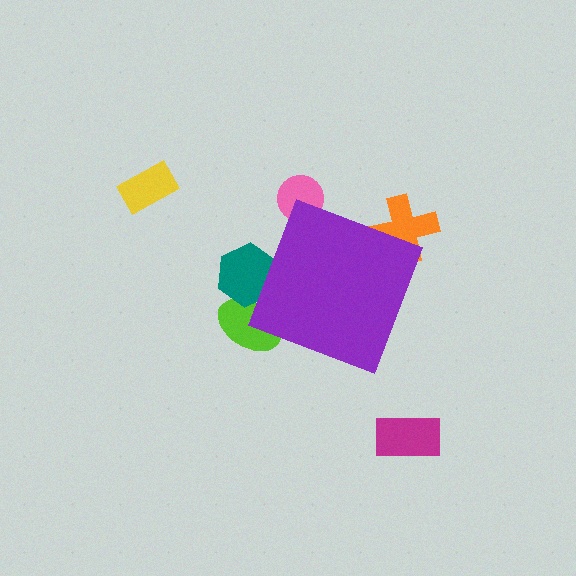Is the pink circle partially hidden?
Yes, the pink circle is partially hidden behind the purple diamond.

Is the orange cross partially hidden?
Yes, the orange cross is partially hidden behind the purple diamond.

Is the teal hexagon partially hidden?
Yes, the teal hexagon is partially hidden behind the purple diamond.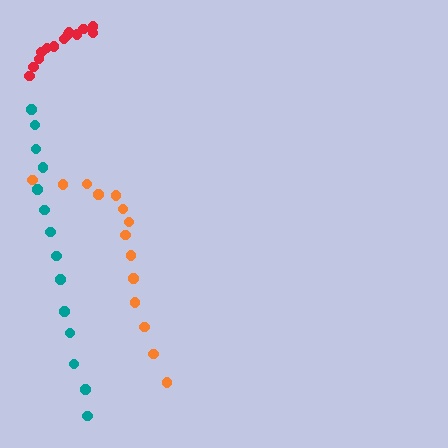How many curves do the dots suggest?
There are 3 distinct paths.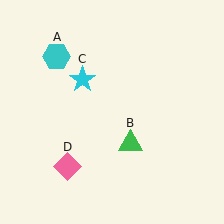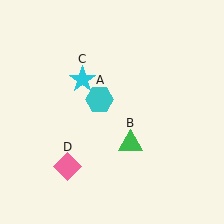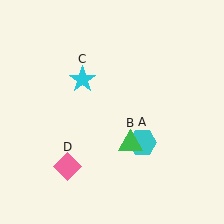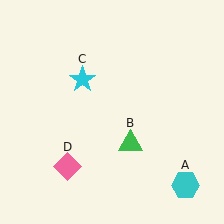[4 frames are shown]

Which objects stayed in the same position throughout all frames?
Green triangle (object B) and cyan star (object C) and pink diamond (object D) remained stationary.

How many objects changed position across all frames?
1 object changed position: cyan hexagon (object A).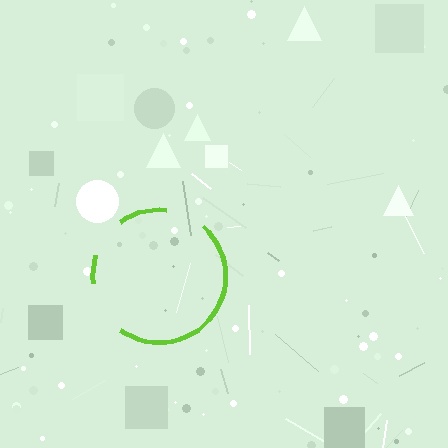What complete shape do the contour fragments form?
The contour fragments form a circle.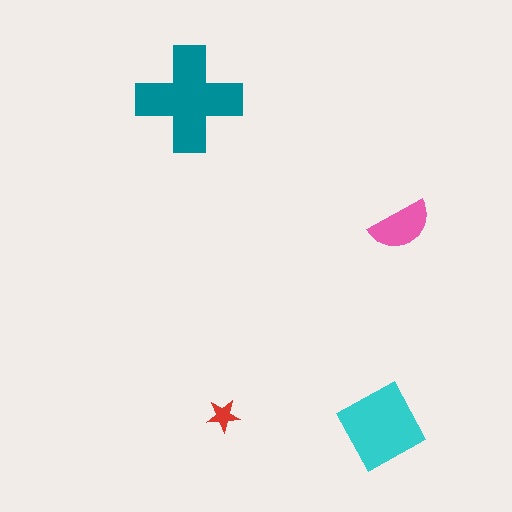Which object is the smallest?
The red star.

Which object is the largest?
The teal cross.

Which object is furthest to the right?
The pink semicircle is rightmost.